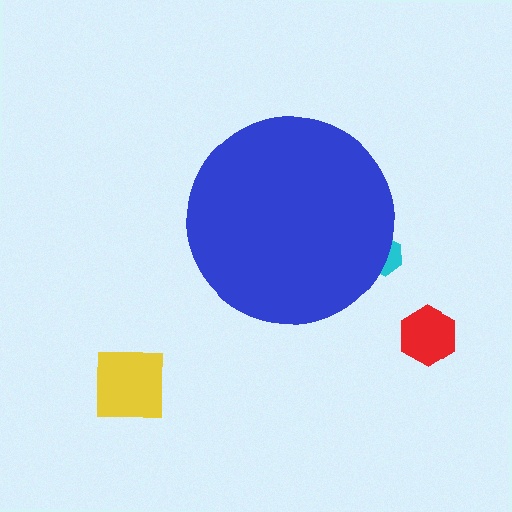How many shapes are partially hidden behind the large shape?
1 shape is partially hidden.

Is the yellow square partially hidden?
No, the yellow square is fully visible.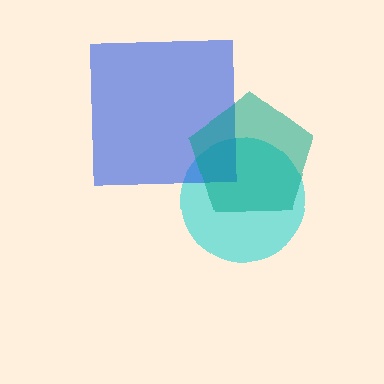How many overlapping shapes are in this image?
There are 3 overlapping shapes in the image.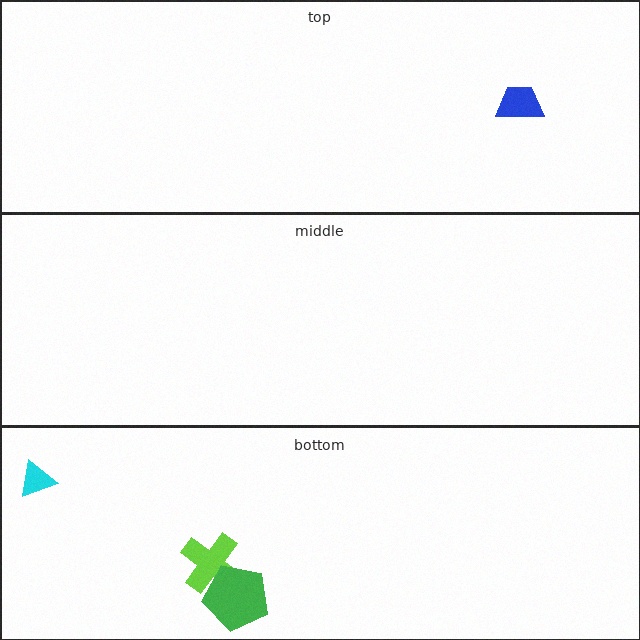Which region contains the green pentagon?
The bottom region.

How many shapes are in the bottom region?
3.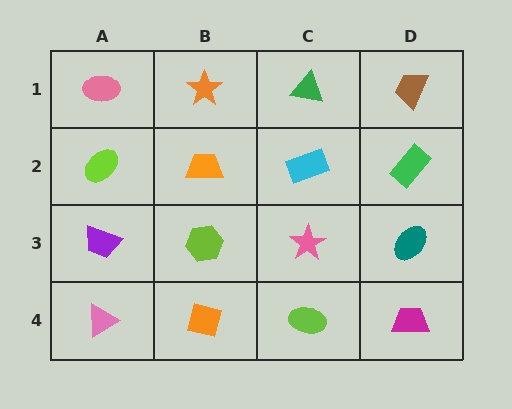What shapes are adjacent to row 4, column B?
A lime hexagon (row 3, column B), a pink triangle (row 4, column A), a lime ellipse (row 4, column C).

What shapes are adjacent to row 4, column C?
A pink star (row 3, column C), an orange square (row 4, column B), a magenta trapezoid (row 4, column D).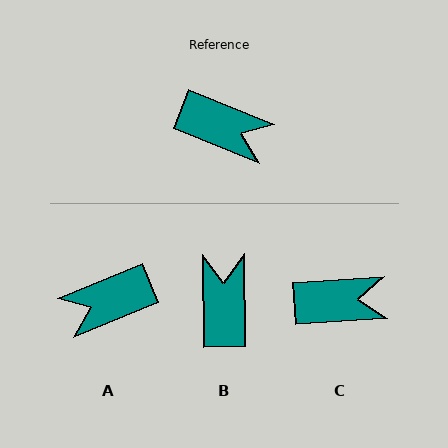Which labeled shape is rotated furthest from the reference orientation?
A, about 136 degrees away.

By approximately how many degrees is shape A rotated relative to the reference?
Approximately 136 degrees clockwise.